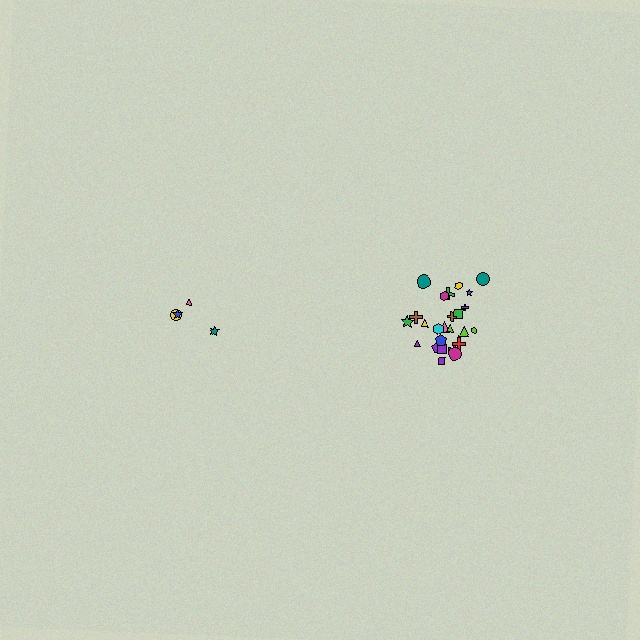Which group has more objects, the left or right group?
The right group.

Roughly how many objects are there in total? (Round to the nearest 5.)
Roughly 30 objects in total.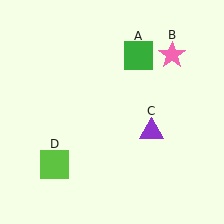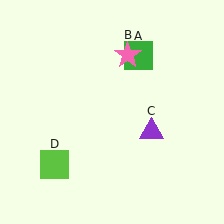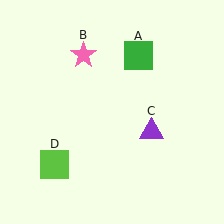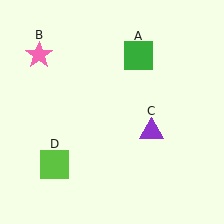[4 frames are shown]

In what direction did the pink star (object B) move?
The pink star (object B) moved left.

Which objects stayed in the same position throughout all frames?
Green square (object A) and purple triangle (object C) and lime square (object D) remained stationary.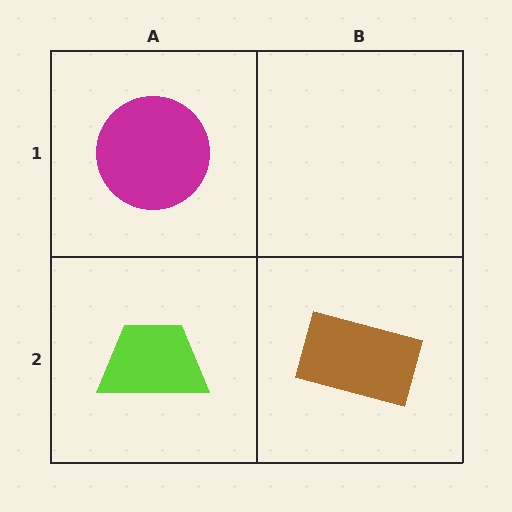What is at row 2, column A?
A lime trapezoid.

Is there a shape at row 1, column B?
No, that cell is empty.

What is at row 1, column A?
A magenta circle.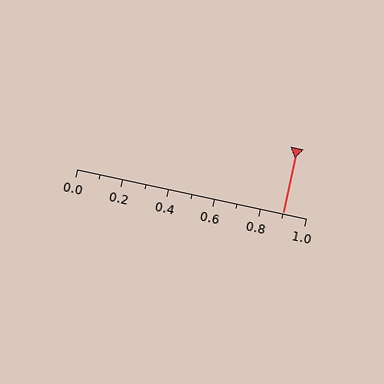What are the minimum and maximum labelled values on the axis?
The axis runs from 0.0 to 1.0.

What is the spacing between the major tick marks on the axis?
The major ticks are spaced 0.2 apart.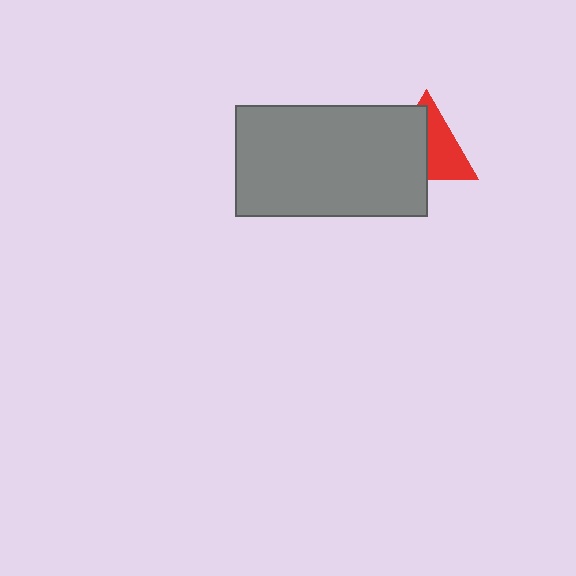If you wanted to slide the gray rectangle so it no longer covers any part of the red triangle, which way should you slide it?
Slide it left — that is the most direct way to separate the two shapes.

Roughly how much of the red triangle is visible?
About half of it is visible (roughly 50%).